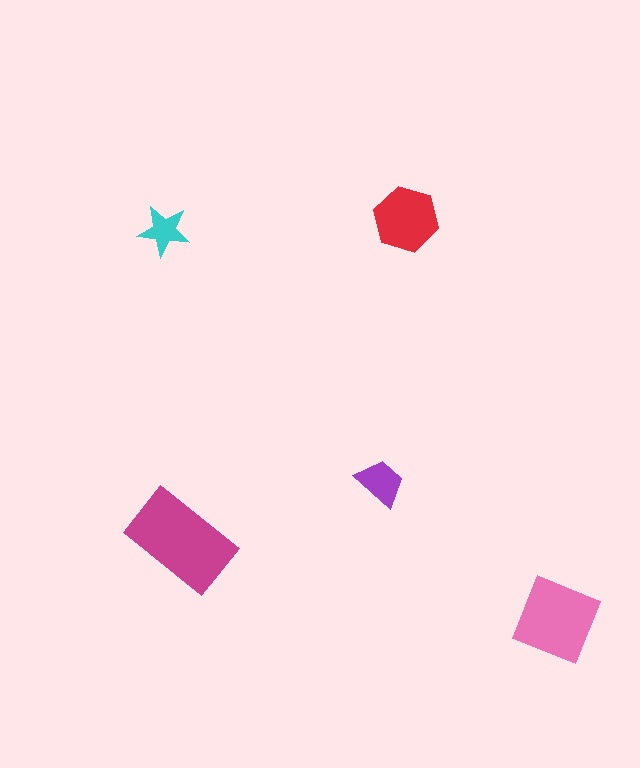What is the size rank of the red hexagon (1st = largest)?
3rd.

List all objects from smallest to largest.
The cyan star, the purple trapezoid, the red hexagon, the pink diamond, the magenta rectangle.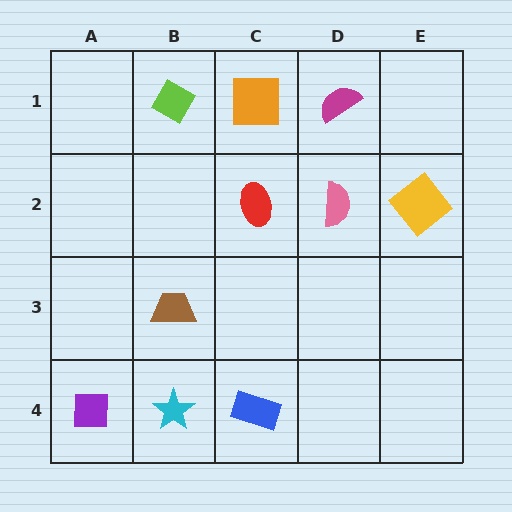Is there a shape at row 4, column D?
No, that cell is empty.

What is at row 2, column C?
A red ellipse.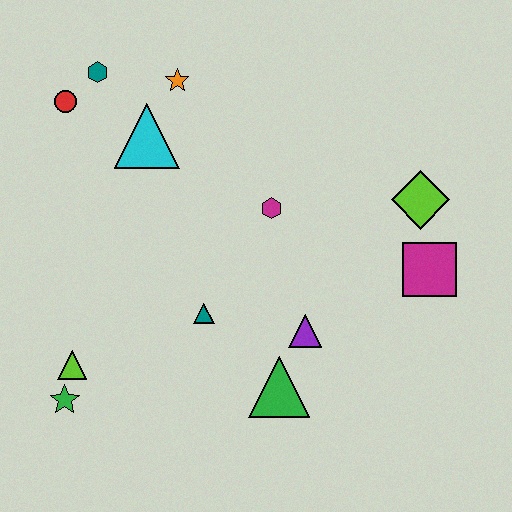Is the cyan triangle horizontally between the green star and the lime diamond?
Yes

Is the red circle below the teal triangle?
No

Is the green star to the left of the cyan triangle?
Yes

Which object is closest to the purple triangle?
The green triangle is closest to the purple triangle.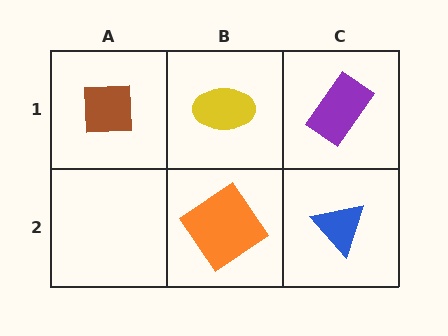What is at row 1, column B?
A yellow ellipse.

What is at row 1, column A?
A brown square.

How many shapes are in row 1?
3 shapes.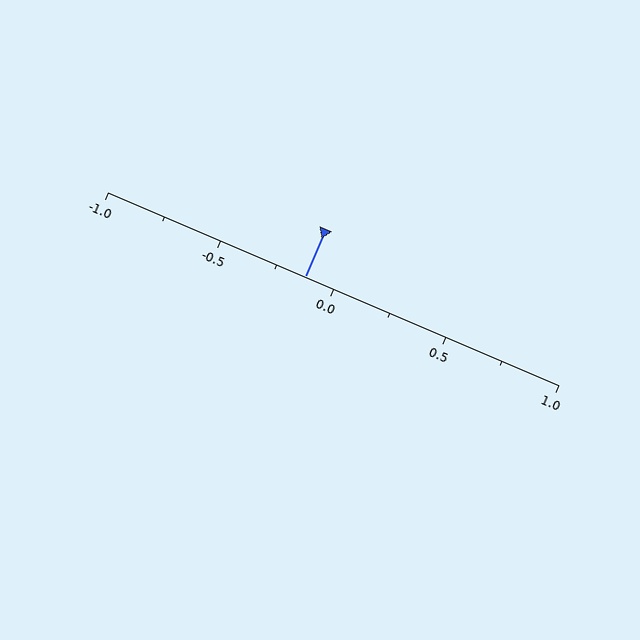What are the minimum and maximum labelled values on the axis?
The axis runs from -1.0 to 1.0.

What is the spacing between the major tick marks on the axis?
The major ticks are spaced 0.5 apart.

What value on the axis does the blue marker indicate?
The marker indicates approximately -0.12.